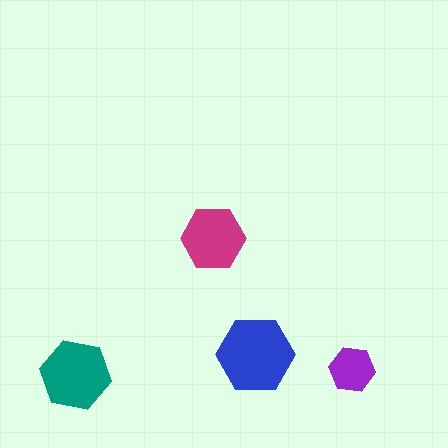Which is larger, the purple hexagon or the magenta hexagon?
The magenta one.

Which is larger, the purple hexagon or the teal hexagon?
The teal one.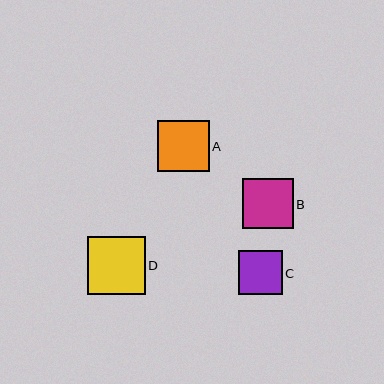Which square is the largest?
Square D is the largest with a size of approximately 58 pixels.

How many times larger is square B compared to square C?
Square B is approximately 1.1 times the size of square C.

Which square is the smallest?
Square C is the smallest with a size of approximately 44 pixels.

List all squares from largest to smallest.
From largest to smallest: D, A, B, C.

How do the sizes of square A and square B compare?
Square A and square B are approximately the same size.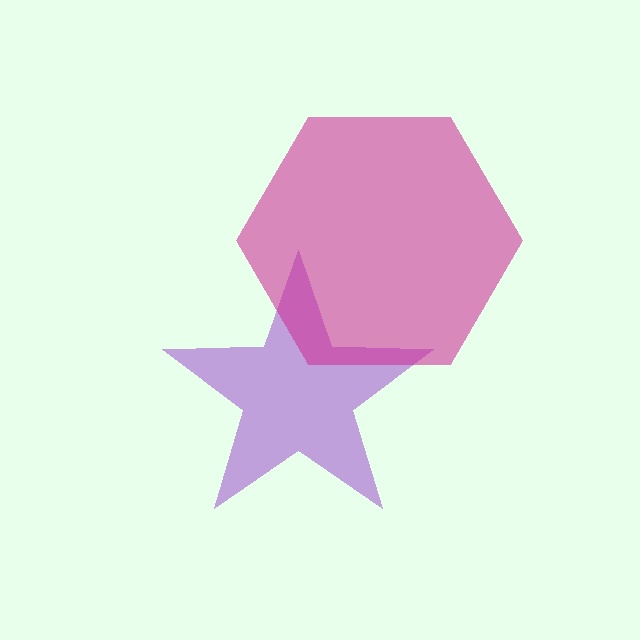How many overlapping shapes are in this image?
There are 2 overlapping shapes in the image.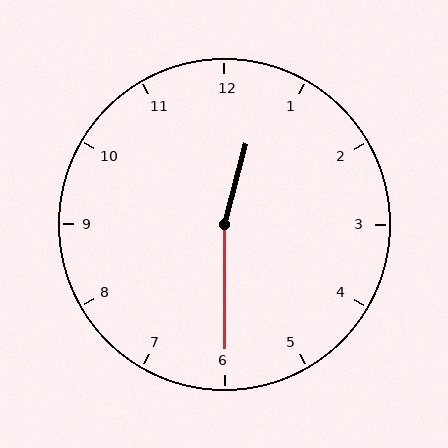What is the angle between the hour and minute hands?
Approximately 165 degrees.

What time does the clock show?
12:30.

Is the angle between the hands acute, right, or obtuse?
It is obtuse.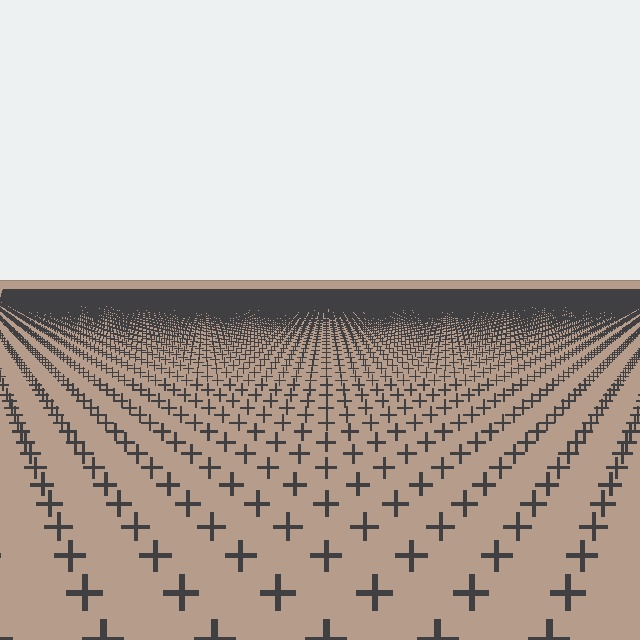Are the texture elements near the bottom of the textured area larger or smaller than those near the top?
Larger. Near the bottom, elements are closer to the viewer and appear at a bigger on-screen size.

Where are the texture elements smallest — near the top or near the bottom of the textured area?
Near the top.